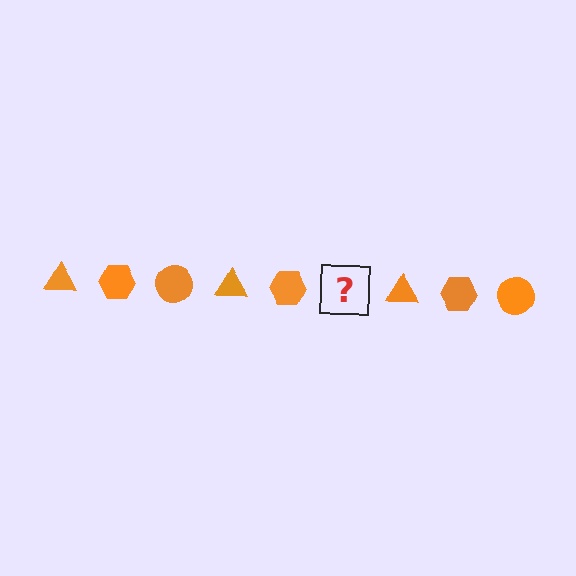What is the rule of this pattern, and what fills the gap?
The rule is that the pattern cycles through triangle, hexagon, circle shapes in orange. The gap should be filled with an orange circle.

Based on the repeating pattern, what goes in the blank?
The blank should be an orange circle.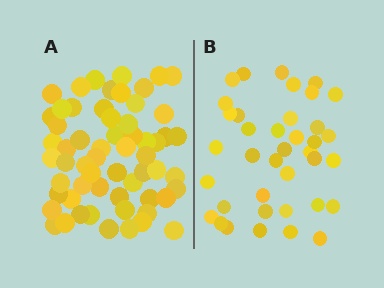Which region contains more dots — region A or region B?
Region A (the left region) has more dots.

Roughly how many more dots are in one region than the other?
Region A has approximately 20 more dots than region B.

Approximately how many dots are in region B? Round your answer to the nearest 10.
About 40 dots. (The exact count is 38, which rounds to 40.)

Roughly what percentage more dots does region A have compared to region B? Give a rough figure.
About 60% more.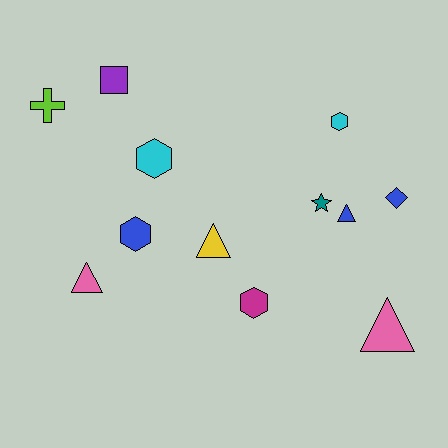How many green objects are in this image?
There are no green objects.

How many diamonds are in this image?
There is 1 diamond.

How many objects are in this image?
There are 12 objects.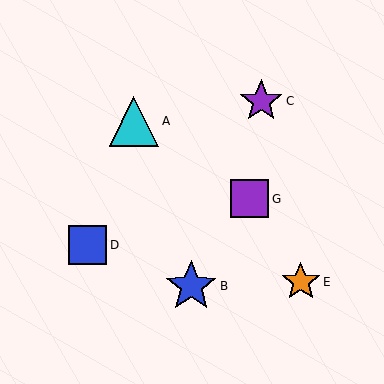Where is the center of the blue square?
The center of the blue square is at (88, 245).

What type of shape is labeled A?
Shape A is a cyan triangle.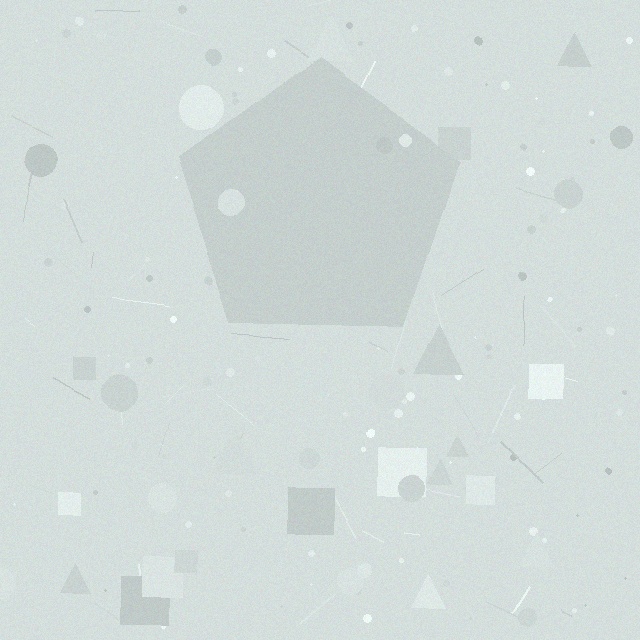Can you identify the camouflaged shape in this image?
The camouflaged shape is a pentagon.